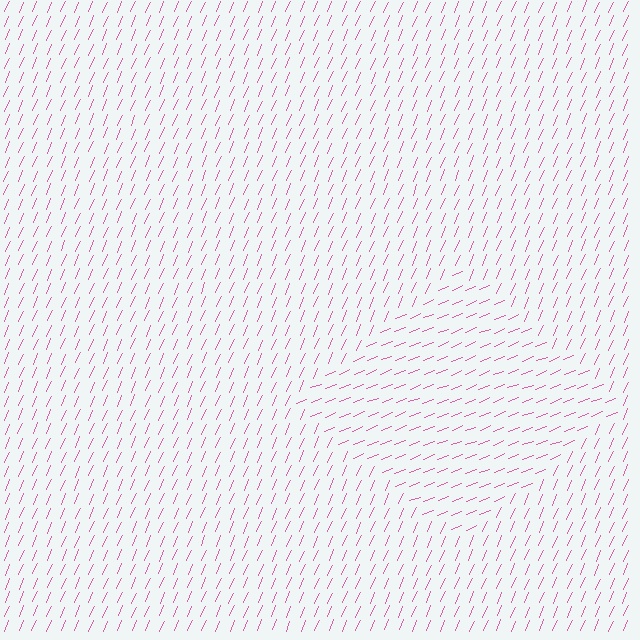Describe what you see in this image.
The image is filled with small pink line segments. A diamond region in the image has lines oriented differently from the surrounding lines, creating a visible texture boundary.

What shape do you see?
I see a diamond.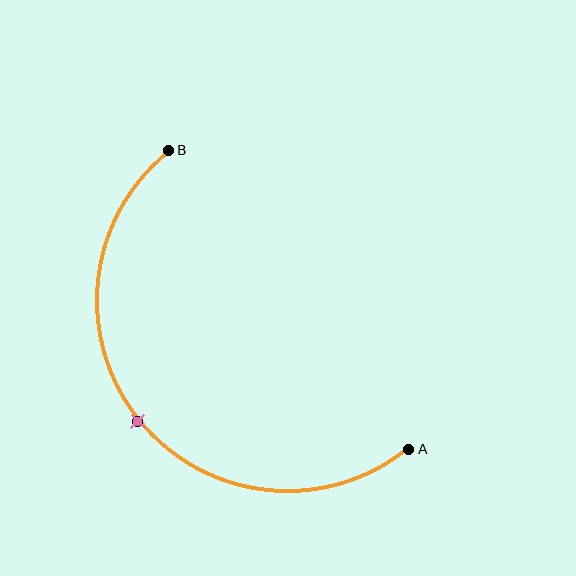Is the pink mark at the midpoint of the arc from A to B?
Yes. The pink mark lies on the arc at equal arc-length from both A and B — it is the arc midpoint.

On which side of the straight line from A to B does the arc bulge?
The arc bulges below and to the left of the straight line connecting A and B.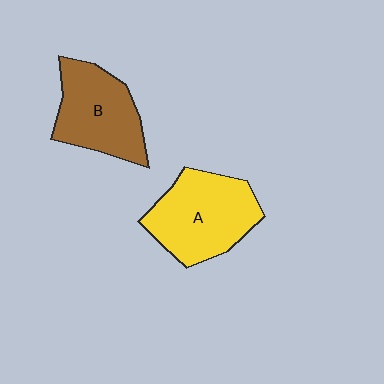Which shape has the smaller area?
Shape B (brown).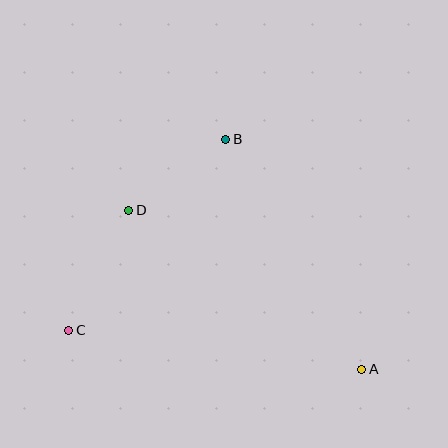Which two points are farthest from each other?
Points A and C are farthest from each other.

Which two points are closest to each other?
Points B and D are closest to each other.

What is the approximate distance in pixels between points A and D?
The distance between A and D is approximately 283 pixels.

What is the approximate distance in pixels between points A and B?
The distance between A and B is approximately 268 pixels.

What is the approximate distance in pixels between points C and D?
The distance between C and D is approximately 134 pixels.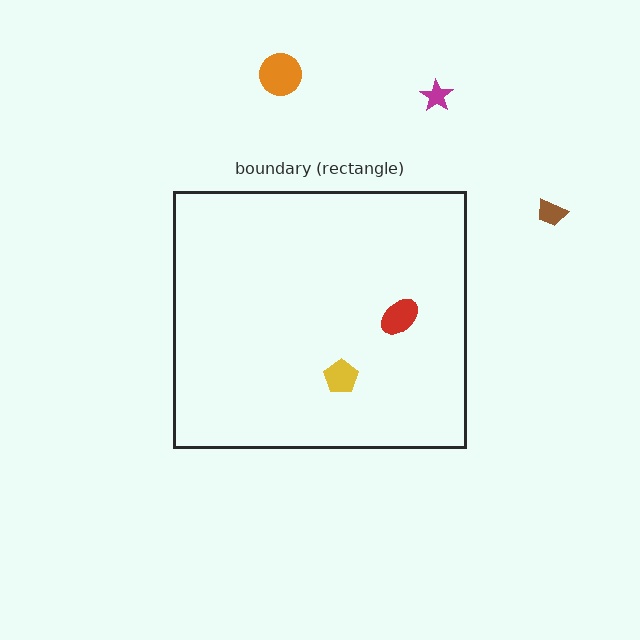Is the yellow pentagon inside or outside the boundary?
Inside.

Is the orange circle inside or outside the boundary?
Outside.